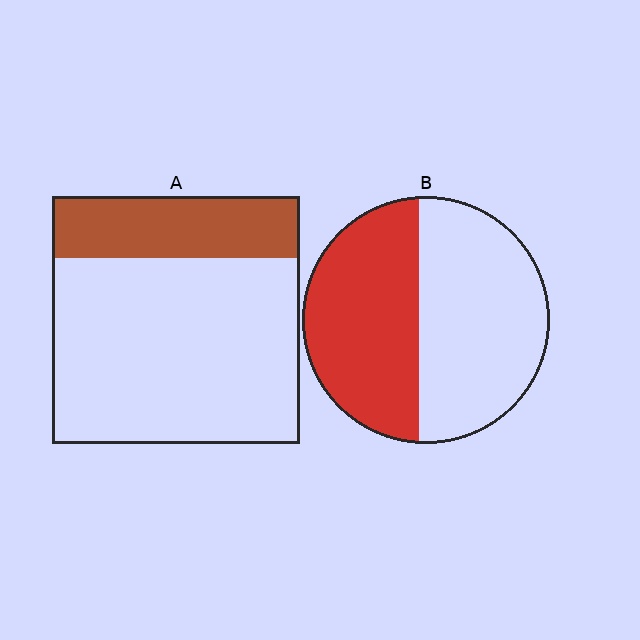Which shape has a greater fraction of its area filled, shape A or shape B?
Shape B.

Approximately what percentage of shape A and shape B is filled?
A is approximately 25% and B is approximately 45%.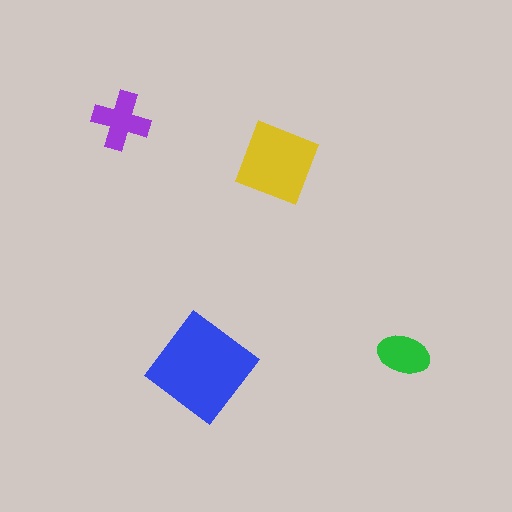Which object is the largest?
The blue diamond.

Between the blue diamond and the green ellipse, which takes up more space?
The blue diamond.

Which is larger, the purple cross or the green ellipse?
The purple cross.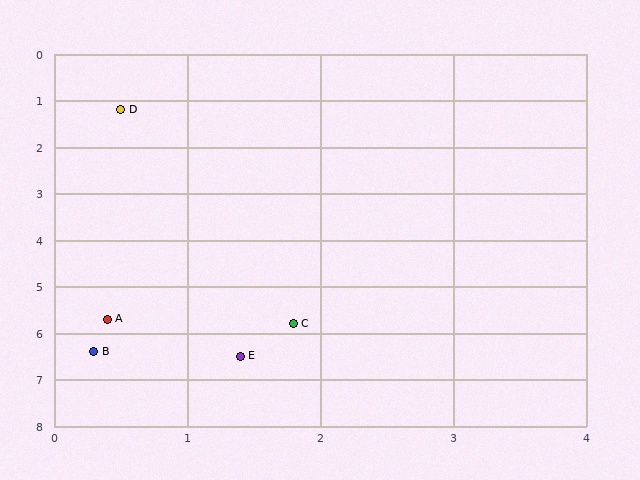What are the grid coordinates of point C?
Point C is at approximately (1.8, 5.8).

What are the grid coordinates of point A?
Point A is at approximately (0.4, 5.7).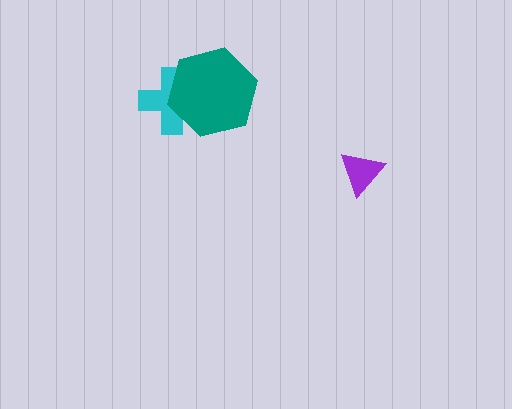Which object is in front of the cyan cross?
The teal hexagon is in front of the cyan cross.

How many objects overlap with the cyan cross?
1 object overlaps with the cyan cross.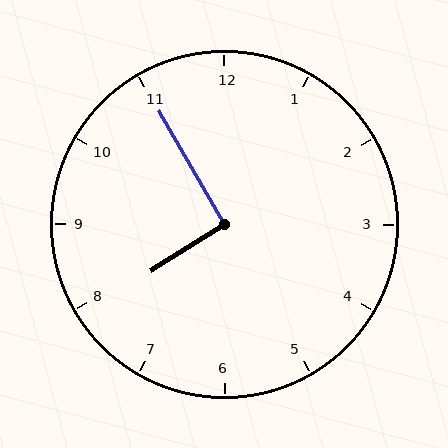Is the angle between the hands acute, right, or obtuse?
It is right.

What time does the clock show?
7:55.